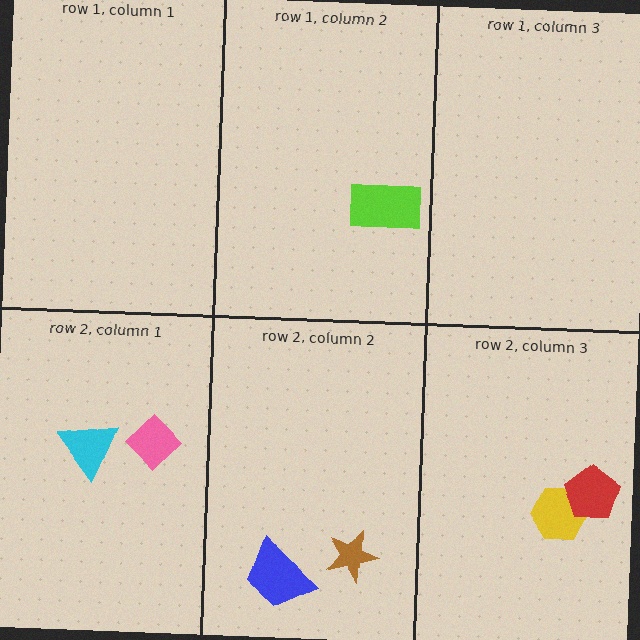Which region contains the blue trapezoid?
The row 2, column 2 region.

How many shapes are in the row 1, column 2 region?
1.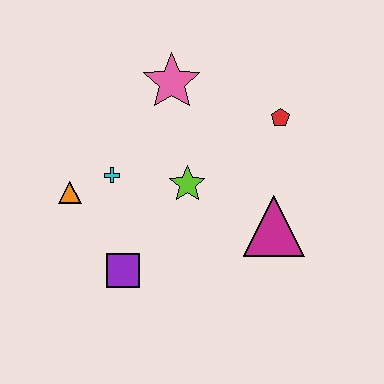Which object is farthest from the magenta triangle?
The orange triangle is farthest from the magenta triangle.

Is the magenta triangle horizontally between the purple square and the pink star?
No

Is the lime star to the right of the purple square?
Yes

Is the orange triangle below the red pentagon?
Yes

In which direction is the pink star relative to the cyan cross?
The pink star is above the cyan cross.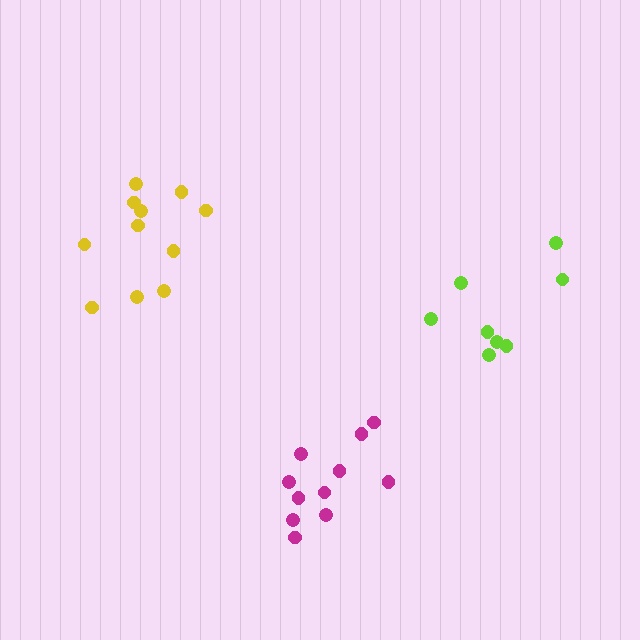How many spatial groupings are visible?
There are 3 spatial groupings.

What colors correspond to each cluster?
The clusters are colored: lime, yellow, magenta.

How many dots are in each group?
Group 1: 8 dots, Group 2: 11 dots, Group 3: 11 dots (30 total).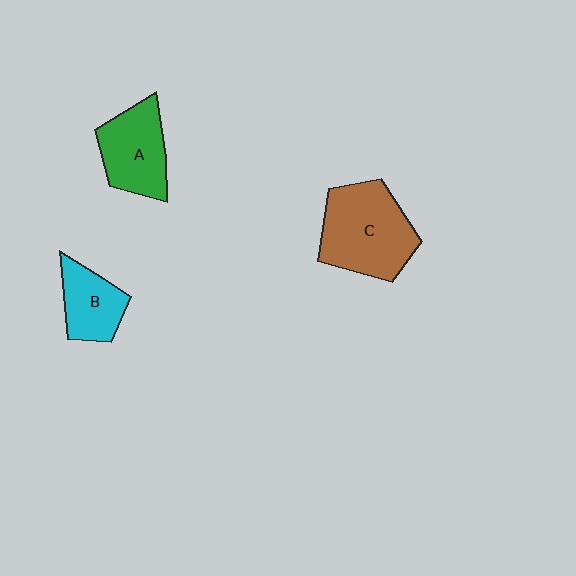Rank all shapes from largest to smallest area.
From largest to smallest: C (brown), A (green), B (cyan).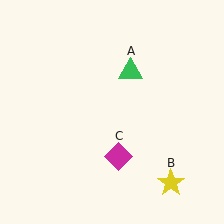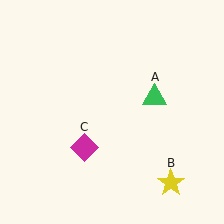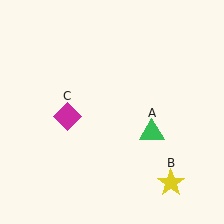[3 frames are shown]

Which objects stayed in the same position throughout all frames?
Yellow star (object B) remained stationary.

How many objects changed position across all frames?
2 objects changed position: green triangle (object A), magenta diamond (object C).